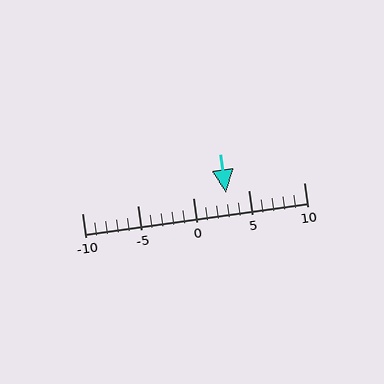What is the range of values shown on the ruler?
The ruler shows values from -10 to 10.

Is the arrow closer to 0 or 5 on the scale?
The arrow is closer to 5.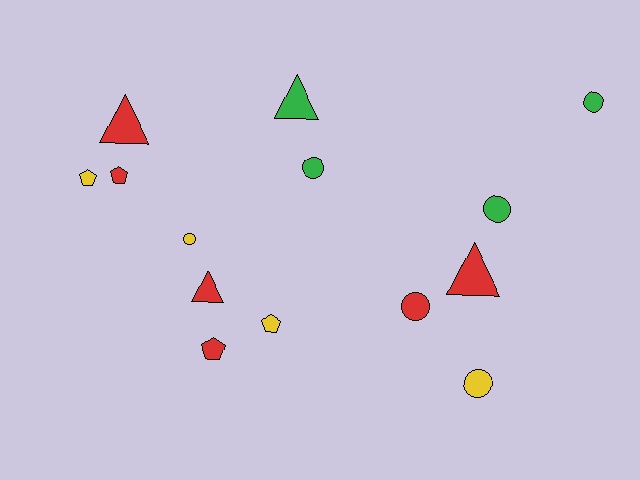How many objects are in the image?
There are 14 objects.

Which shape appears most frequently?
Circle, with 6 objects.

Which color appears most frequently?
Red, with 6 objects.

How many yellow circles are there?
There are 2 yellow circles.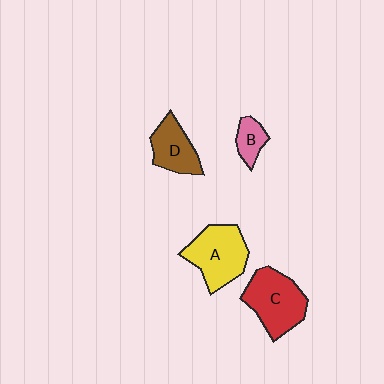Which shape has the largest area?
Shape C (red).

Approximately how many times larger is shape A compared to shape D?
Approximately 1.5 times.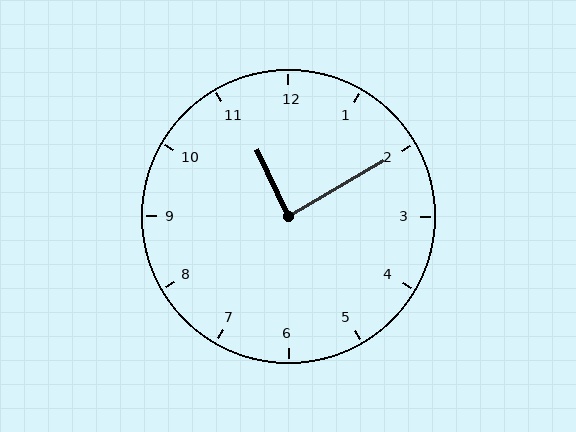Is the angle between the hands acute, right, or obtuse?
It is right.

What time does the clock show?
11:10.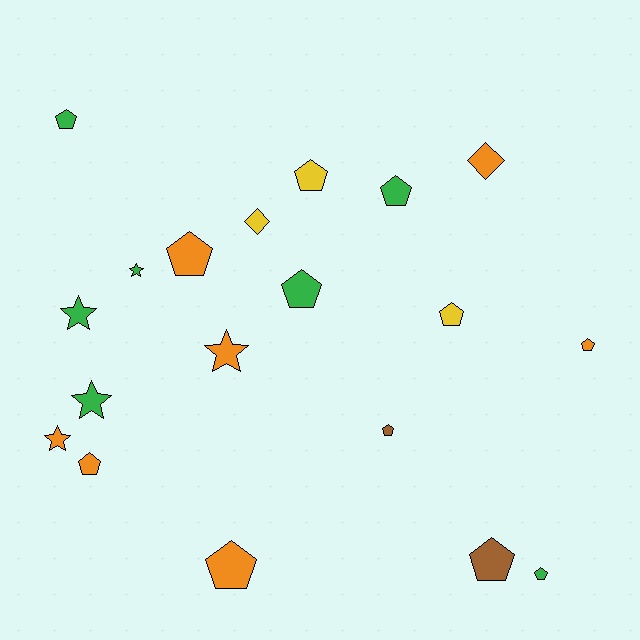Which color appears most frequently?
Green, with 7 objects.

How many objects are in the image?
There are 19 objects.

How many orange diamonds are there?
There is 1 orange diamond.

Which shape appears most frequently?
Pentagon, with 12 objects.